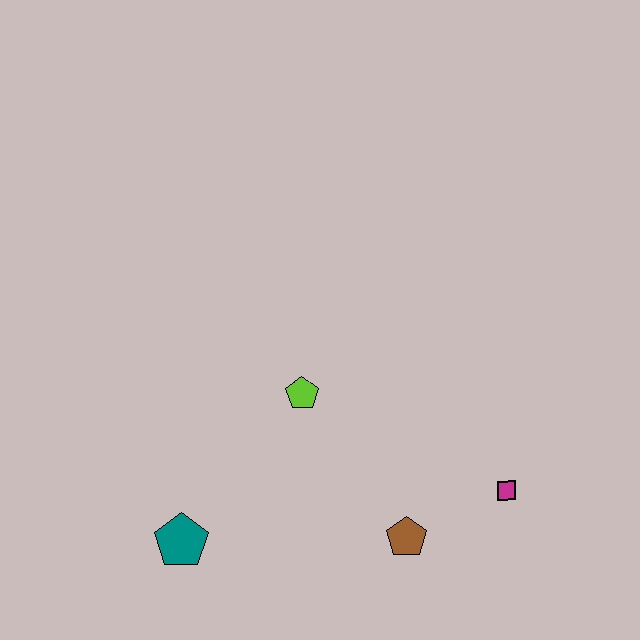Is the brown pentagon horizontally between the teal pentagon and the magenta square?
Yes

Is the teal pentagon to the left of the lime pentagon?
Yes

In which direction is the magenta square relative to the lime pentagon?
The magenta square is to the right of the lime pentagon.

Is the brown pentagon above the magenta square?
No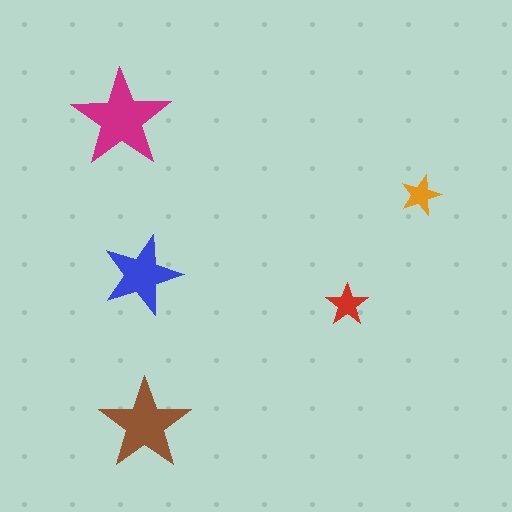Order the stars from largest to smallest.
the magenta one, the brown one, the blue one, the red one, the orange one.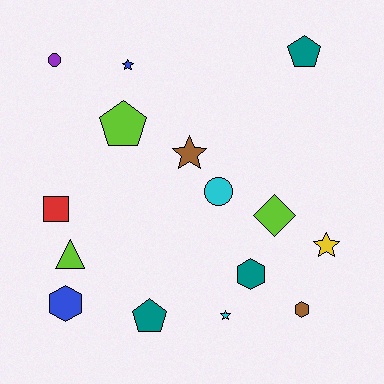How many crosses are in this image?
There are no crosses.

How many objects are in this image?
There are 15 objects.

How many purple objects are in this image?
There is 1 purple object.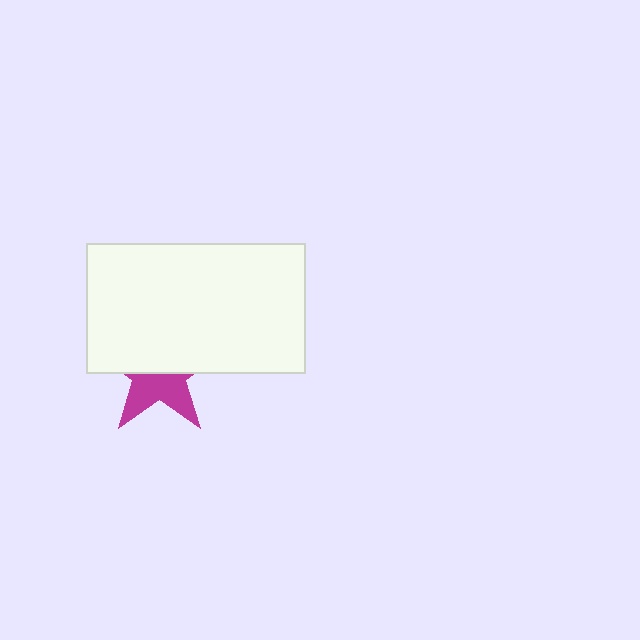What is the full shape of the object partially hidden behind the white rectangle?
The partially hidden object is a magenta star.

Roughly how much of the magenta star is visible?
A small part of it is visible (roughly 43%).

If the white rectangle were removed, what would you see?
You would see the complete magenta star.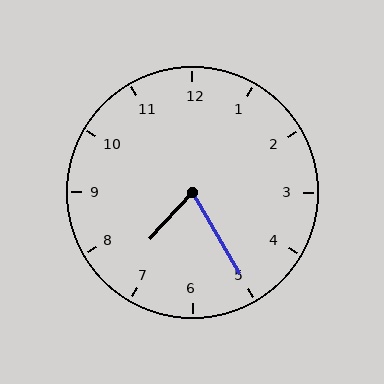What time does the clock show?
7:25.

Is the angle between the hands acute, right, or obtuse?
It is acute.